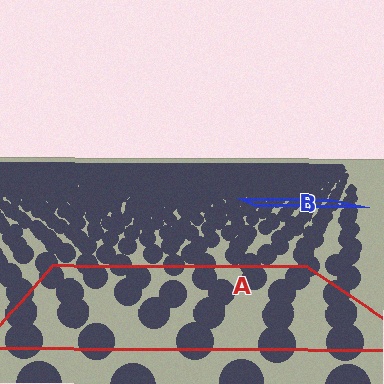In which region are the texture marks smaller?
The texture marks are smaller in region B, because it is farther away.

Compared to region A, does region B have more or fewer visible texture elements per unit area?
Region B has more texture elements per unit area — they are packed more densely because it is farther away.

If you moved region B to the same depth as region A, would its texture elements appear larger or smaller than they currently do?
They would appear larger. At a closer depth, the same texture elements are projected at a bigger on-screen size.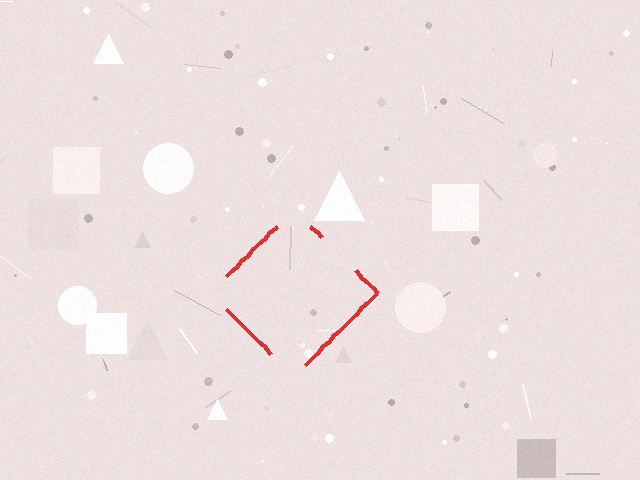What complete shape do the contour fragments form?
The contour fragments form a diamond.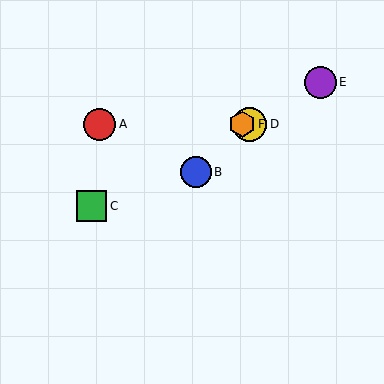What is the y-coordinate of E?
Object E is at y≈82.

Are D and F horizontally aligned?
Yes, both are at y≈124.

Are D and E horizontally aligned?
No, D is at y≈124 and E is at y≈82.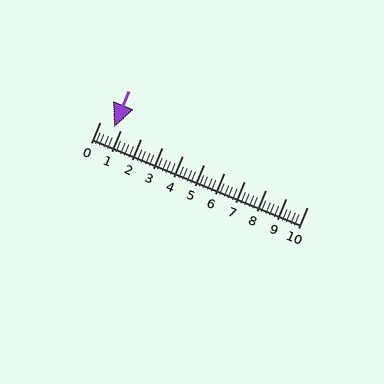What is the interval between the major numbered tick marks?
The major tick marks are spaced 1 units apart.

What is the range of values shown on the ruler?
The ruler shows values from 0 to 10.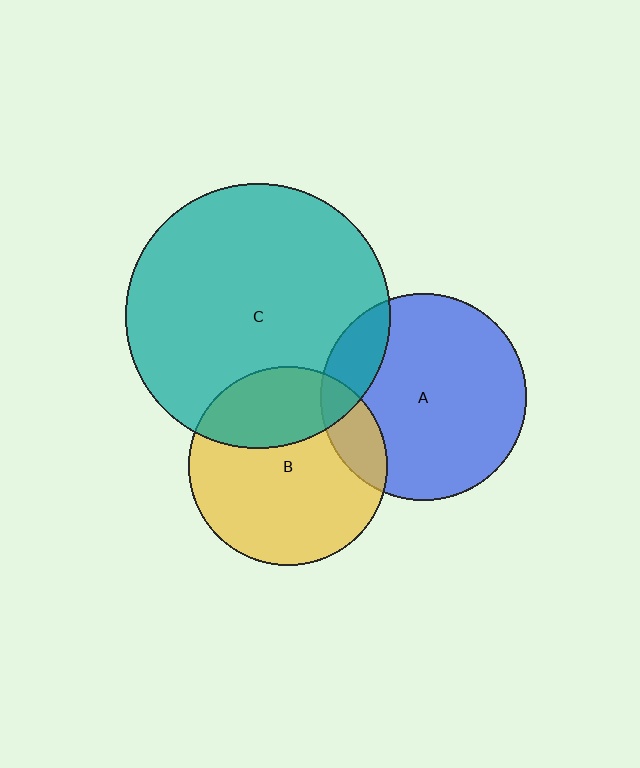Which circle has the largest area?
Circle C (teal).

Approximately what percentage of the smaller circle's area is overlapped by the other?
Approximately 30%.